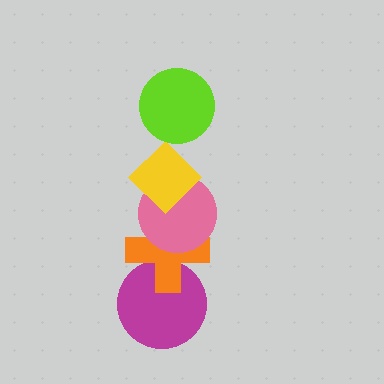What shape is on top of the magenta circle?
The orange cross is on top of the magenta circle.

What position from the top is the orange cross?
The orange cross is 4th from the top.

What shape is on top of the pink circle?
The yellow diamond is on top of the pink circle.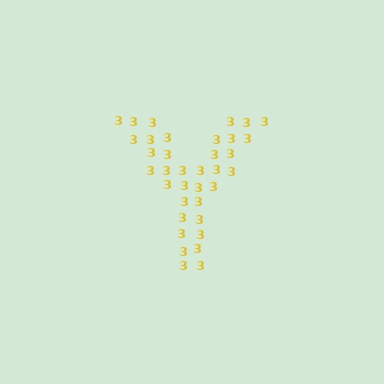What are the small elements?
The small elements are digit 3's.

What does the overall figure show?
The overall figure shows the letter Y.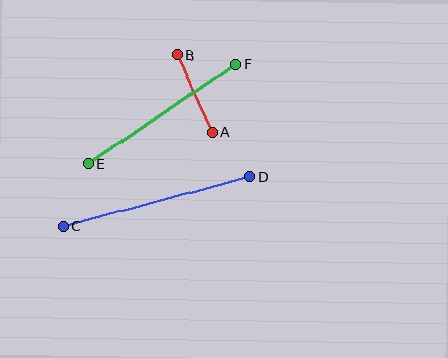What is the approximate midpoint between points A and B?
The midpoint is at approximately (194, 94) pixels.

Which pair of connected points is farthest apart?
Points C and D are farthest apart.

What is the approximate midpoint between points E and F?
The midpoint is at approximately (162, 114) pixels.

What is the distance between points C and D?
The distance is approximately 193 pixels.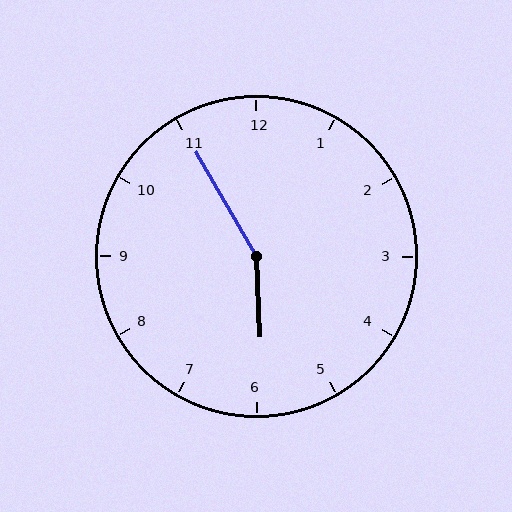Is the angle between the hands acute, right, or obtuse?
It is obtuse.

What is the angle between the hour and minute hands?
Approximately 152 degrees.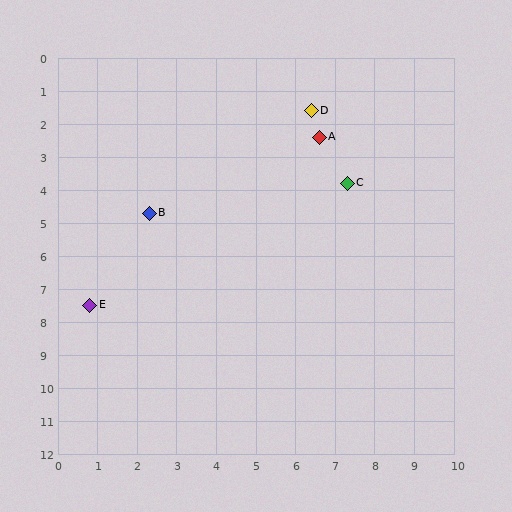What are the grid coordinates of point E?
Point E is at approximately (0.8, 7.5).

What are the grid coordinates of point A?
Point A is at approximately (6.6, 2.4).